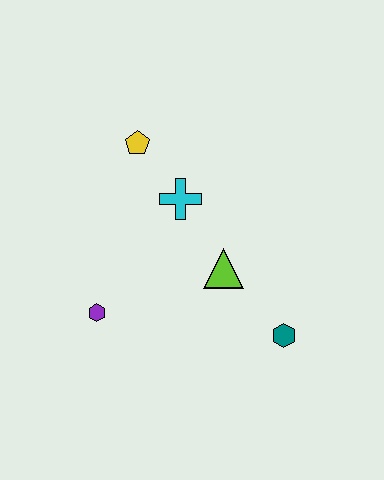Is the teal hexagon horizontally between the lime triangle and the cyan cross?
No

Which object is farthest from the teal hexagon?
The yellow pentagon is farthest from the teal hexagon.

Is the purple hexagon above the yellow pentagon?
No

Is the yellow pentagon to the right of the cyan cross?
No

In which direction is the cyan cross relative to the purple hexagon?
The cyan cross is above the purple hexagon.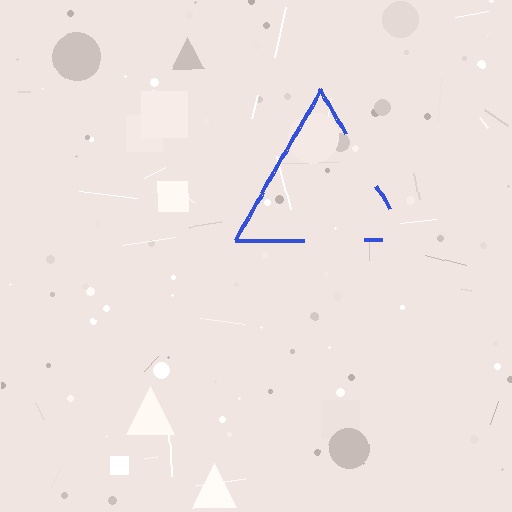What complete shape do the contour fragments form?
The contour fragments form a triangle.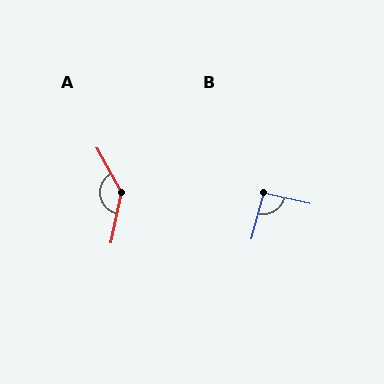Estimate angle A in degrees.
Approximately 139 degrees.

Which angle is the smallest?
B, at approximately 93 degrees.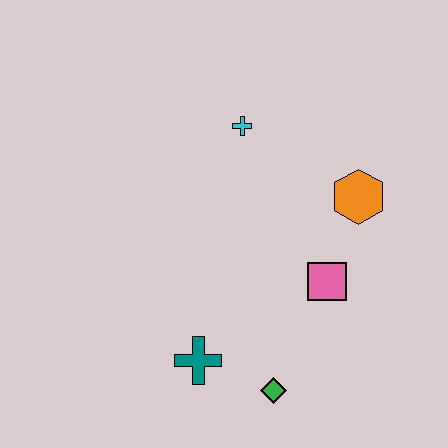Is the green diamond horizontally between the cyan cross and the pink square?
Yes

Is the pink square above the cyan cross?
No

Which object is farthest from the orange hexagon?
The teal cross is farthest from the orange hexagon.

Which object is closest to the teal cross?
The green diamond is closest to the teal cross.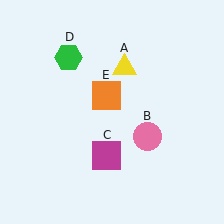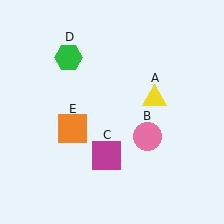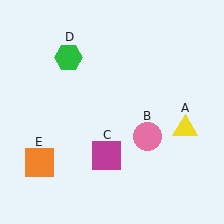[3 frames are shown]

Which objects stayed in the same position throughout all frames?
Pink circle (object B) and magenta square (object C) and green hexagon (object D) remained stationary.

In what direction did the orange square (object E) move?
The orange square (object E) moved down and to the left.